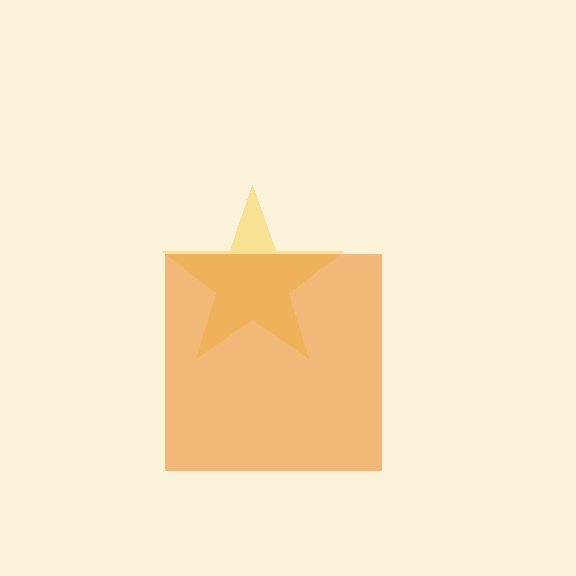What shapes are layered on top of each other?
The layered shapes are: a yellow star, an orange square.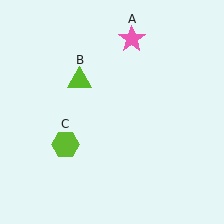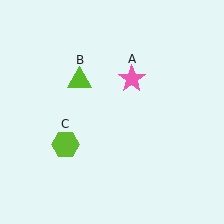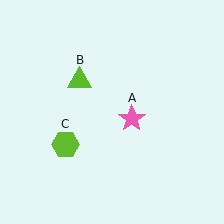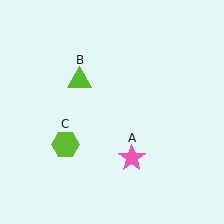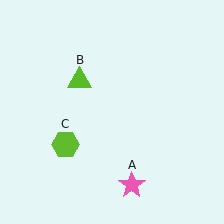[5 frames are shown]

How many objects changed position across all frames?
1 object changed position: pink star (object A).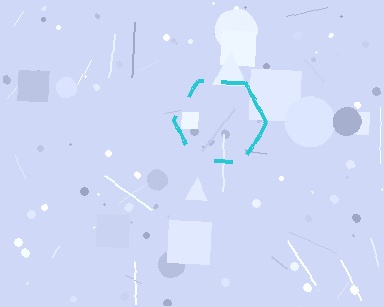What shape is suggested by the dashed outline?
The dashed outline suggests a hexagon.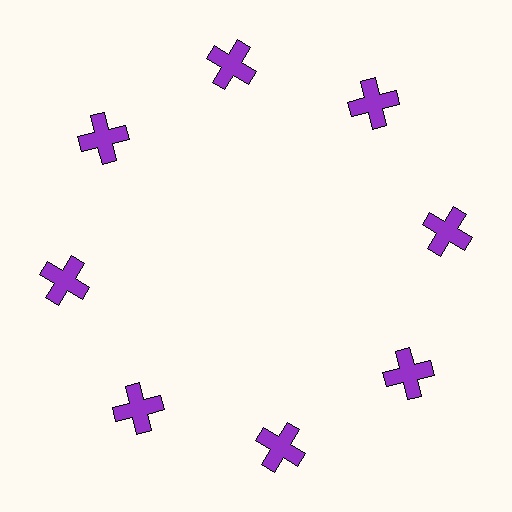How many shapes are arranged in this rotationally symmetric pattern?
There are 8 shapes, arranged in 8 groups of 1.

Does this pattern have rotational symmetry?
Yes, this pattern has 8-fold rotational symmetry. It looks the same after rotating 45 degrees around the center.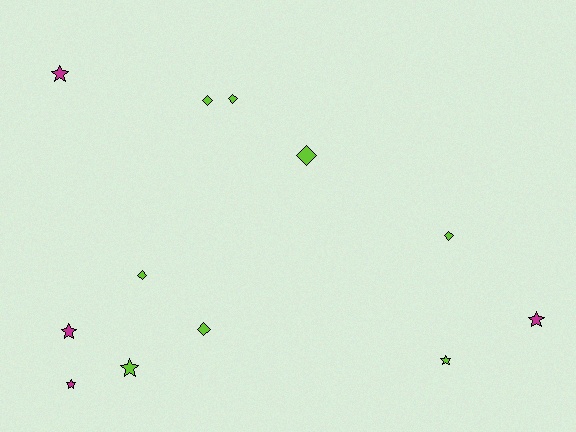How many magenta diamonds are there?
There are no magenta diamonds.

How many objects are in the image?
There are 12 objects.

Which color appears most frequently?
Lime, with 8 objects.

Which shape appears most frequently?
Star, with 6 objects.